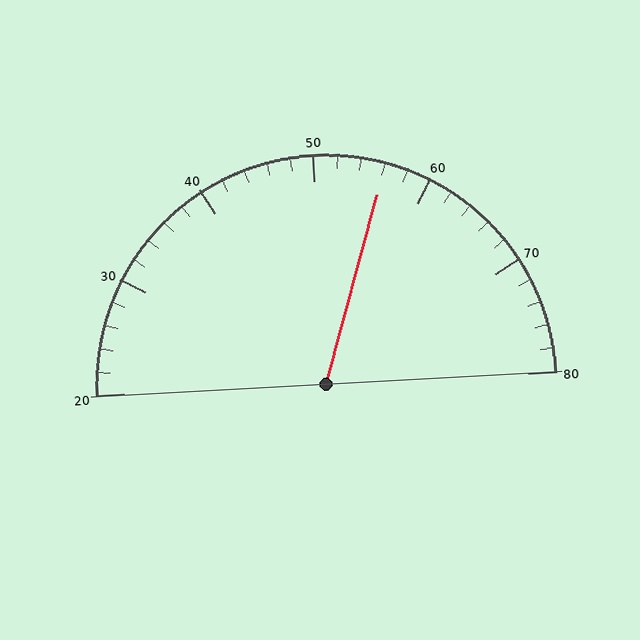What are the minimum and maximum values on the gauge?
The gauge ranges from 20 to 80.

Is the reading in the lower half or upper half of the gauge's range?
The reading is in the upper half of the range (20 to 80).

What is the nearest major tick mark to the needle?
The nearest major tick mark is 60.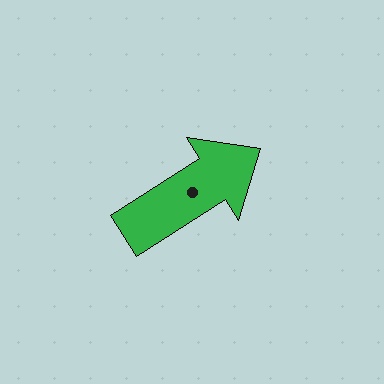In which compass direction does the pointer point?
Northeast.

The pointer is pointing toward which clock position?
Roughly 2 o'clock.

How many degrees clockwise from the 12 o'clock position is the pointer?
Approximately 57 degrees.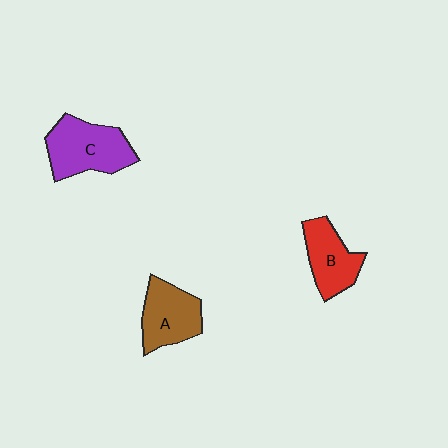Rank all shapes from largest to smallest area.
From largest to smallest: C (purple), A (brown), B (red).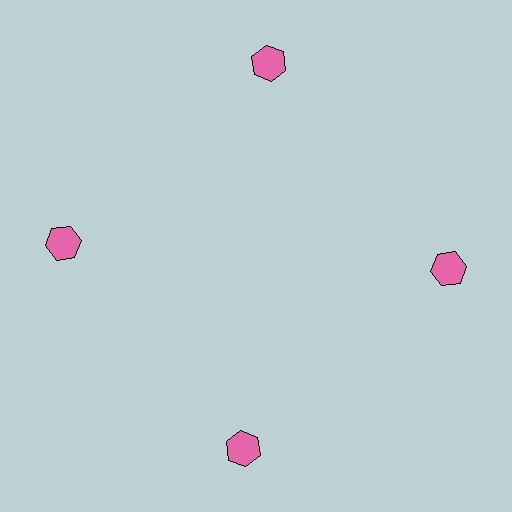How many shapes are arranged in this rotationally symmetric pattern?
There are 4 shapes, arranged in 4 groups of 1.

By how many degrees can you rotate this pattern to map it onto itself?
The pattern maps onto itself every 90 degrees of rotation.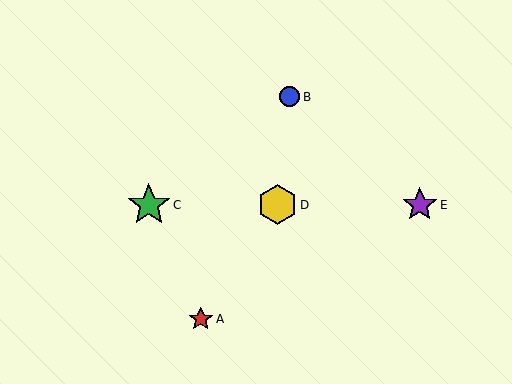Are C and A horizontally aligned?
No, C is at y≈205 and A is at y≈319.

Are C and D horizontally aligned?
Yes, both are at y≈205.